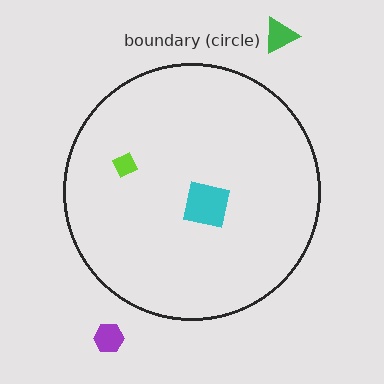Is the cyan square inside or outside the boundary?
Inside.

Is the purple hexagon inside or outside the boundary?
Outside.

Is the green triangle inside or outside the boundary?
Outside.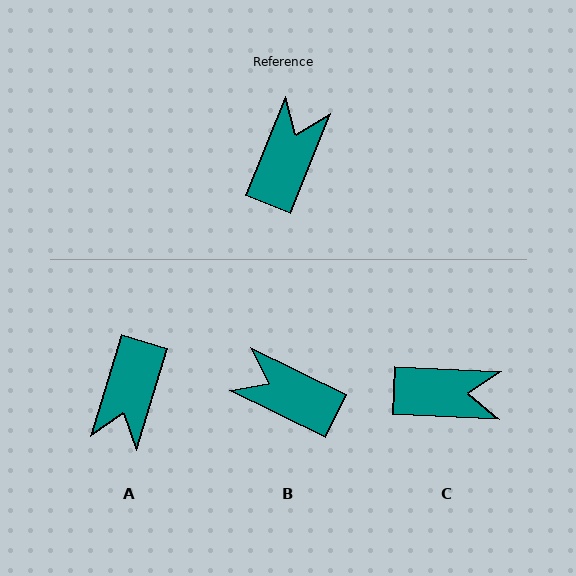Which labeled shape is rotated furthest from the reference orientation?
A, about 175 degrees away.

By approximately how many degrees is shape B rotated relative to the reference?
Approximately 86 degrees counter-clockwise.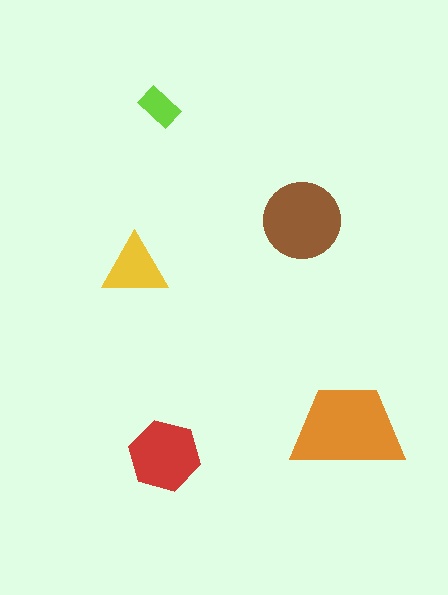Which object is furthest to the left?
The yellow triangle is leftmost.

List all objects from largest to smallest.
The orange trapezoid, the brown circle, the red hexagon, the yellow triangle, the lime rectangle.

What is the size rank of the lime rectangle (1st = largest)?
5th.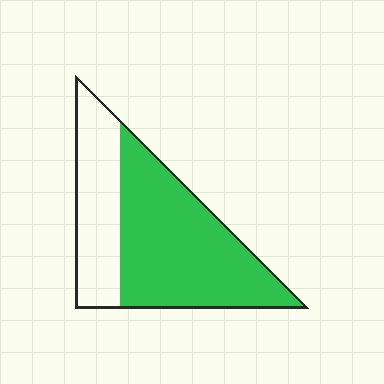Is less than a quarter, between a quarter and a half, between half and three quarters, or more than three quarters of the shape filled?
Between half and three quarters.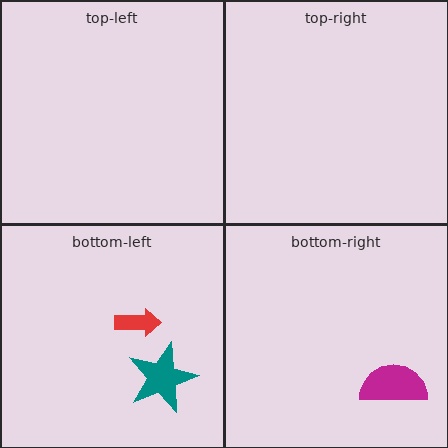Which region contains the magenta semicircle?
The bottom-right region.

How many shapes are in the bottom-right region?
1.